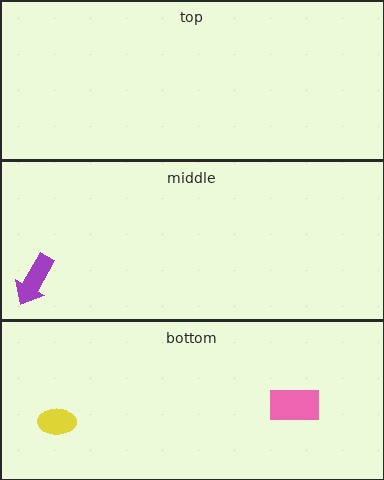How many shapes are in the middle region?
1.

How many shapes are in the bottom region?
2.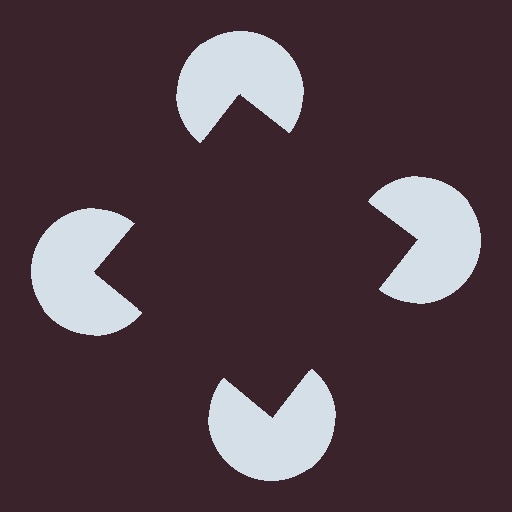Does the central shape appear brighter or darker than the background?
It typically appears slightly darker than the background, even though no actual brightness change is drawn.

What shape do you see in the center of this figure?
An illusory square — its edges are inferred from the aligned wedge cuts in the pac-man discs, not physically drawn.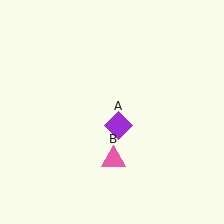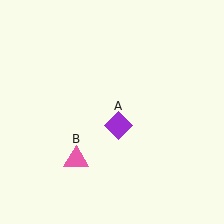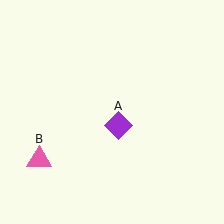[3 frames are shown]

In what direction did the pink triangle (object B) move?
The pink triangle (object B) moved left.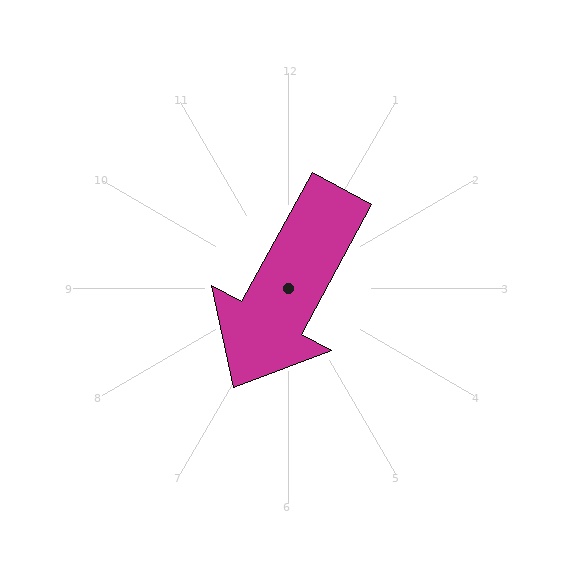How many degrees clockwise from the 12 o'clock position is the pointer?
Approximately 208 degrees.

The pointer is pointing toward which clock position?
Roughly 7 o'clock.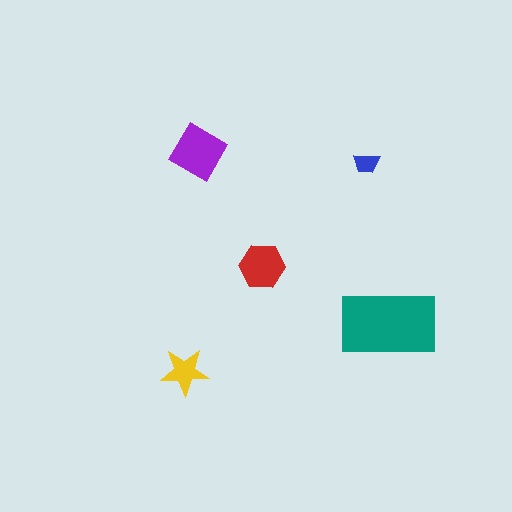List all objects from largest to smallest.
The teal rectangle, the purple diamond, the red hexagon, the yellow star, the blue trapezoid.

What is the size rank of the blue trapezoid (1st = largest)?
5th.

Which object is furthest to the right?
The teal rectangle is rightmost.